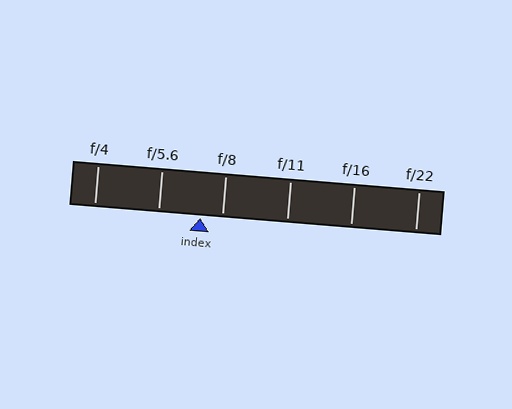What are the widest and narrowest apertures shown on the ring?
The widest aperture shown is f/4 and the narrowest is f/22.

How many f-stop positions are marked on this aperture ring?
There are 6 f-stop positions marked.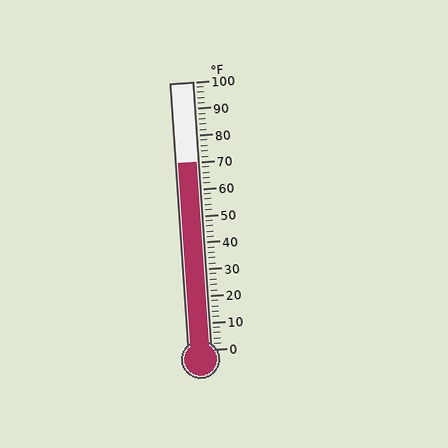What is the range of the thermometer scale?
The thermometer scale ranges from 0°F to 100°F.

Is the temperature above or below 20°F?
The temperature is above 20°F.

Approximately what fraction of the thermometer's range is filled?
The thermometer is filled to approximately 70% of its range.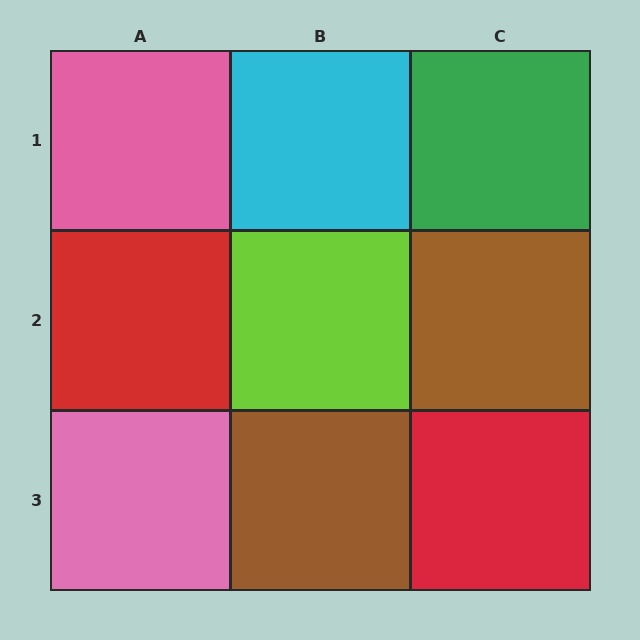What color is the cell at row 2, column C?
Brown.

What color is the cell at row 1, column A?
Pink.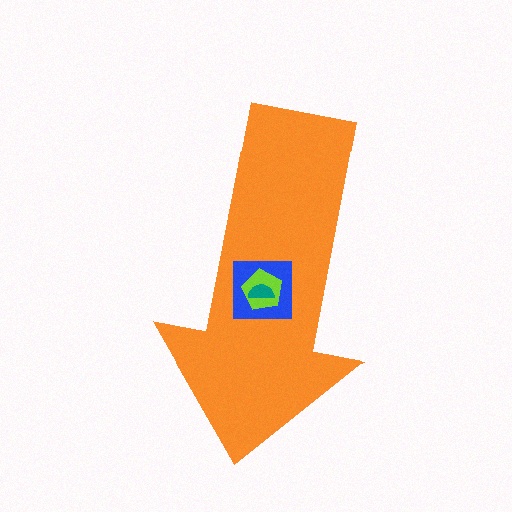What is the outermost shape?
The orange arrow.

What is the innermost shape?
The teal semicircle.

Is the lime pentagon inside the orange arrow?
Yes.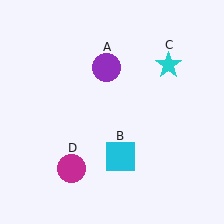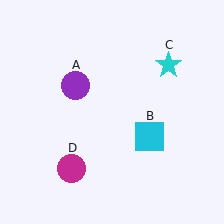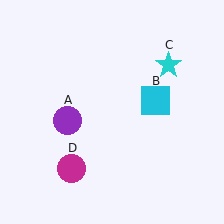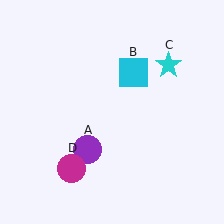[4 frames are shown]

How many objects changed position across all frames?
2 objects changed position: purple circle (object A), cyan square (object B).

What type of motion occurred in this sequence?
The purple circle (object A), cyan square (object B) rotated counterclockwise around the center of the scene.